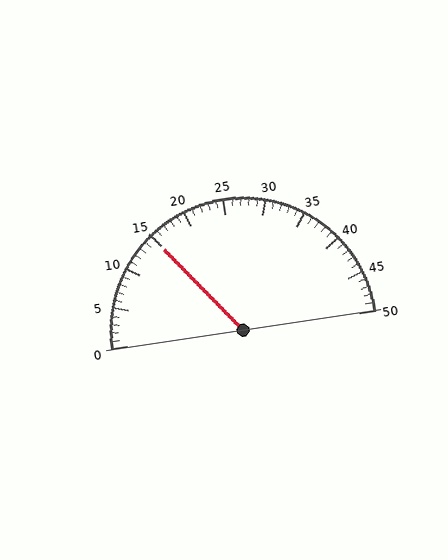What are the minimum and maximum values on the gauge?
The gauge ranges from 0 to 50.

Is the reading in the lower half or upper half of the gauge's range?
The reading is in the lower half of the range (0 to 50).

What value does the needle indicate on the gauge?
The needle indicates approximately 15.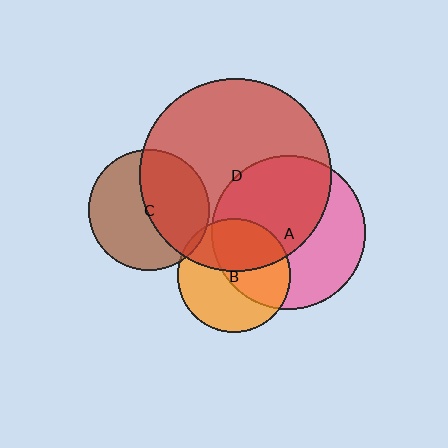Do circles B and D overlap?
Yes.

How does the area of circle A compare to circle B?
Approximately 1.9 times.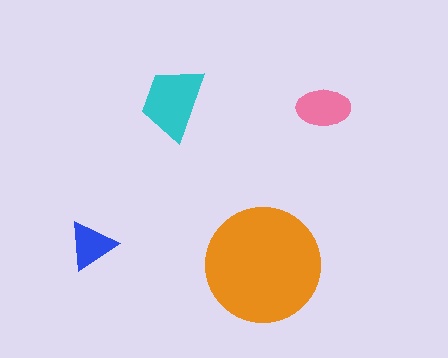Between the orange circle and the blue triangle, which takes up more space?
The orange circle.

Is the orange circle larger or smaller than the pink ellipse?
Larger.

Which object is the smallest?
The blue triangle.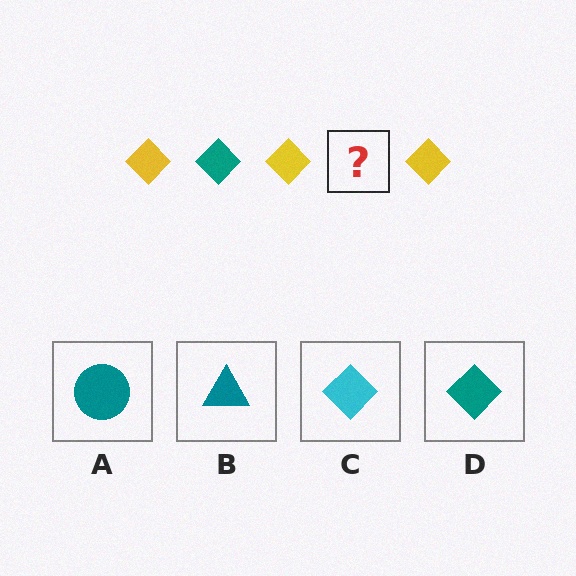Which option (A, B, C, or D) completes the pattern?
D.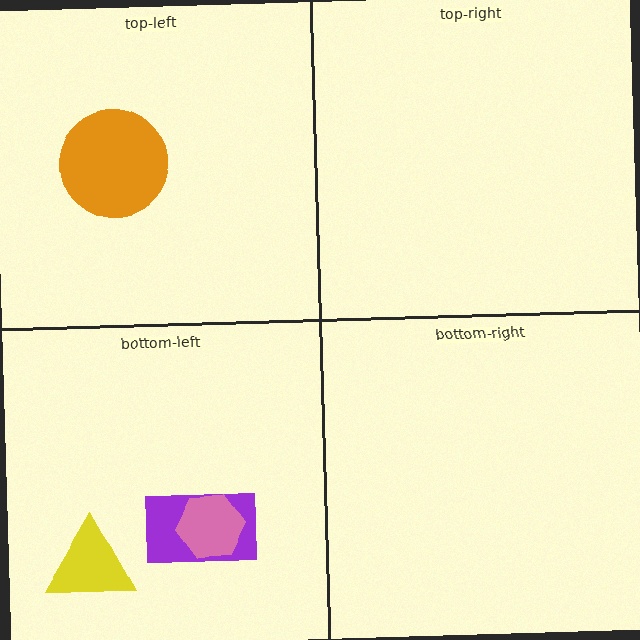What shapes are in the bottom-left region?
The purple rectangle, the yellow triangle, the pink hexagon.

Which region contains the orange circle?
The top-left region.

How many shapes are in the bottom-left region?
3.